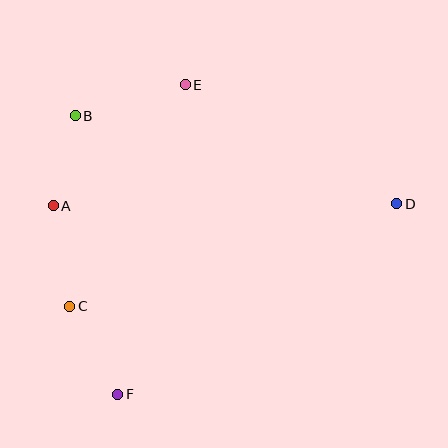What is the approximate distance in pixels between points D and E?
The distance between D and E is approximately 243 pixels.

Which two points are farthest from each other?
Points A and D are farthest from each other.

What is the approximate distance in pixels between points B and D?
The distance between B and D is approximately 334 pixels.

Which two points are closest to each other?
Points A and B are closest to each other.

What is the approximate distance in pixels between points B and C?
The distance between B and C is approximately 190 pixels.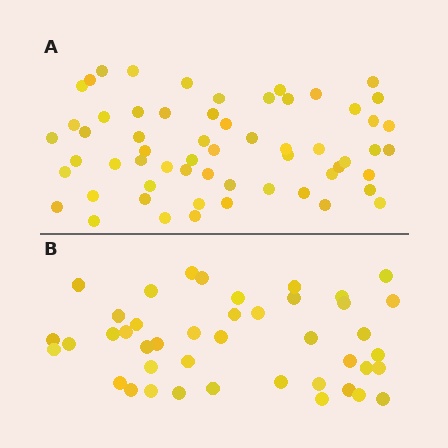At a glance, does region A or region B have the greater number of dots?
Region A (the top region) has more dots.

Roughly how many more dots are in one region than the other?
Region A has approximately 15 more dots than region B.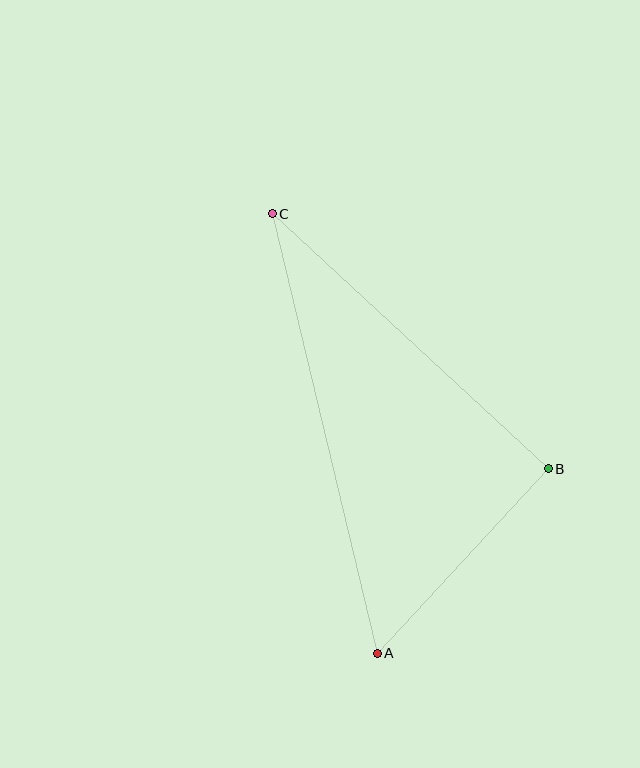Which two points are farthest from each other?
Points A and C are farthest from each other.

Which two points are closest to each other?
Points A and B are closest to each other.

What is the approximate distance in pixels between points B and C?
The distance between B and C is approximately 376 pixels.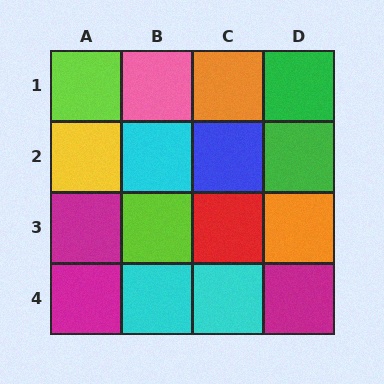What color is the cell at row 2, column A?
Yellow.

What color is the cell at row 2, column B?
Cyan.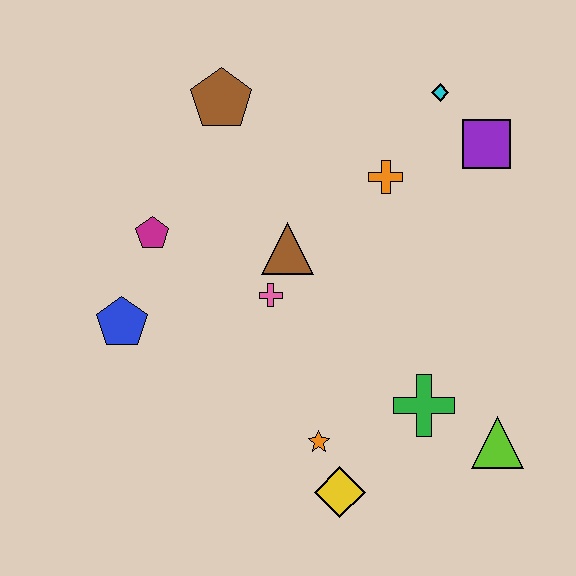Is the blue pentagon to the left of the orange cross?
Yes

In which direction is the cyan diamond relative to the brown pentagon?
The cyan diamond is to the right of the brown pentagon.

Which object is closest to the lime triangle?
The green cross is closest to the lime triangle.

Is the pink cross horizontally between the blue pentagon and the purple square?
Yes